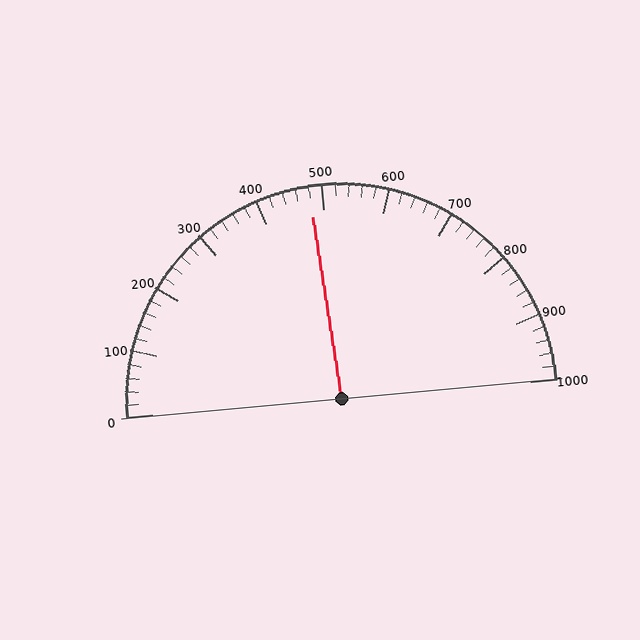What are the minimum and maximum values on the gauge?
The gauge ranges from 0 to 1000.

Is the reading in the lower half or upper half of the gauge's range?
The reading is in the lower half of the range (0 to 1000).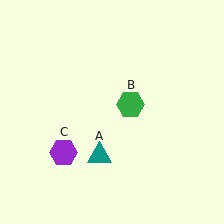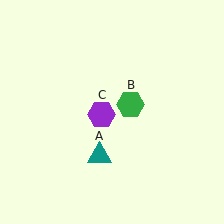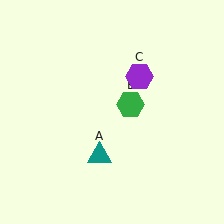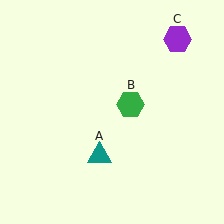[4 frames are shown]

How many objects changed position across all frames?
1 object changed position: purple hexagon (object C).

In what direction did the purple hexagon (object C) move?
The purple hexagon (object C) moved up and to the right.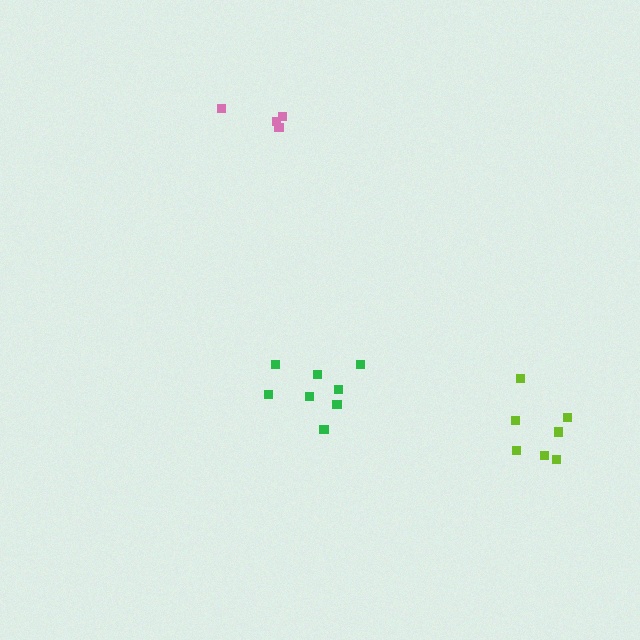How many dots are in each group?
Group 1: 8 dots, Group 2: 5 dots, Group 3: 8 dots (21 total).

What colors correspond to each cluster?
The clusters are colored: green, pink, lime.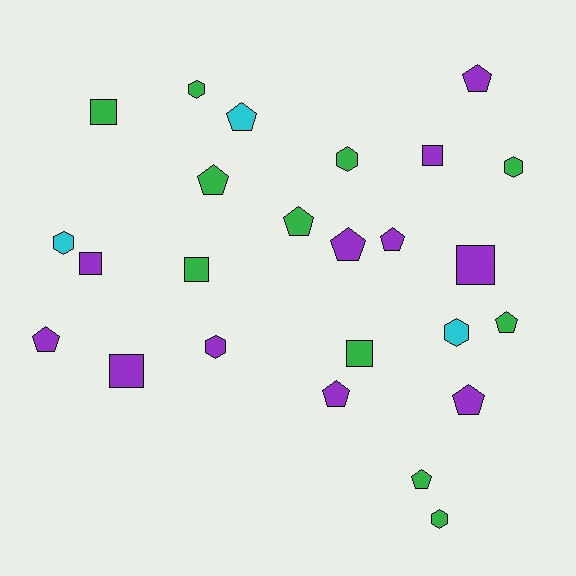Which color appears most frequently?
Purple, with 11 objects.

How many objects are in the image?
There are 25 objects.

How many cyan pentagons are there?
There is 1 cyan pentagon.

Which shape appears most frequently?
Pentagon, with 11 objects.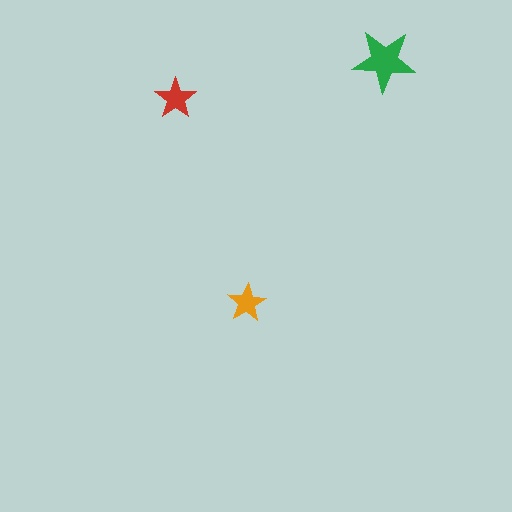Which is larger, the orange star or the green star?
The green one.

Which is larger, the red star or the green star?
The green one.